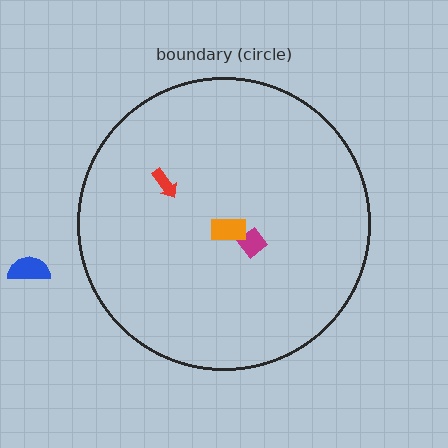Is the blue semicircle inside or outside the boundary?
Outside.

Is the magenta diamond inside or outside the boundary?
Inside.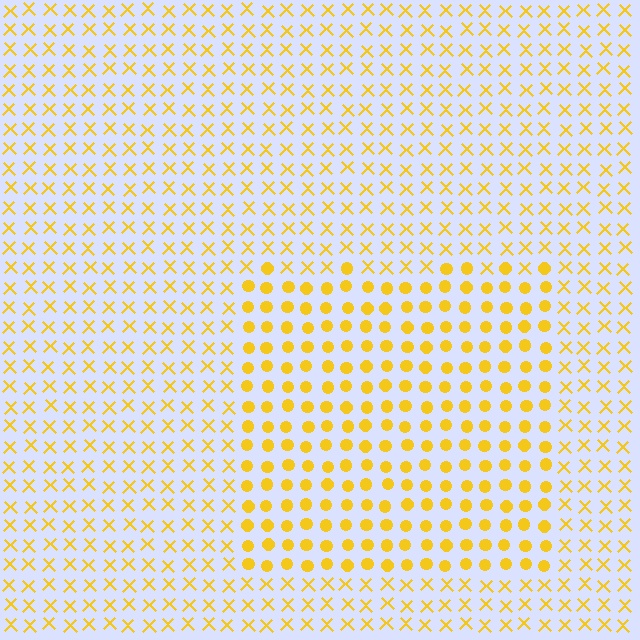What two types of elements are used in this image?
The image uses circles inside the rectangle region and X marks outside it.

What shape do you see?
I see a rectangle.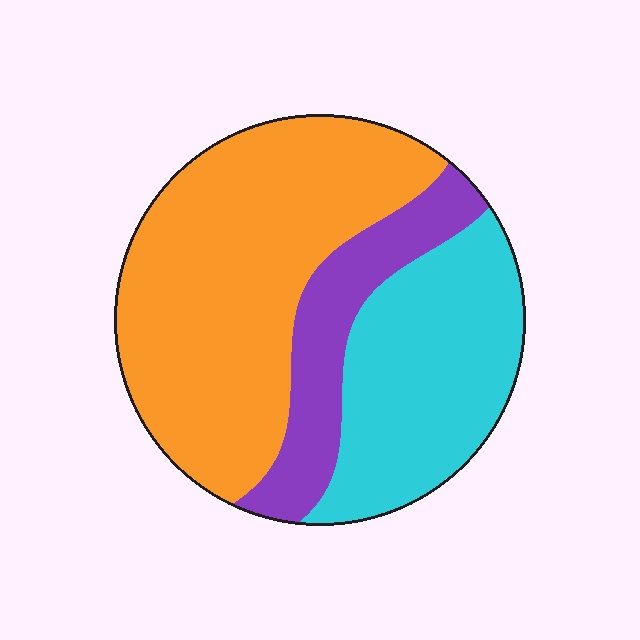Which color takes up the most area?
Orange, at roughly 50%.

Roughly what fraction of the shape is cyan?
Cyan takes up between a quarter and a half of the shape.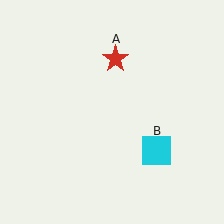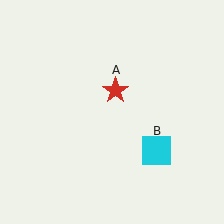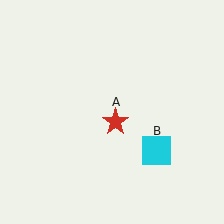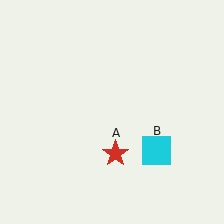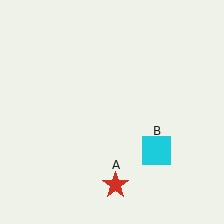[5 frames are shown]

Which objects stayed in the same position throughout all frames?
Cyan square (object B) remained stationary.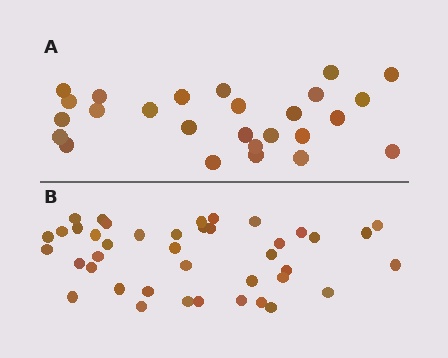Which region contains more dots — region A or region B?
Region B (the bottom region) has more dots.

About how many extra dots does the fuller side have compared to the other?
Region B has approximately 15 more dots than region A.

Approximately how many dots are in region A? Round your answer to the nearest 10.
About 30 dots. (The exact count is 26, which rounds to 30.)